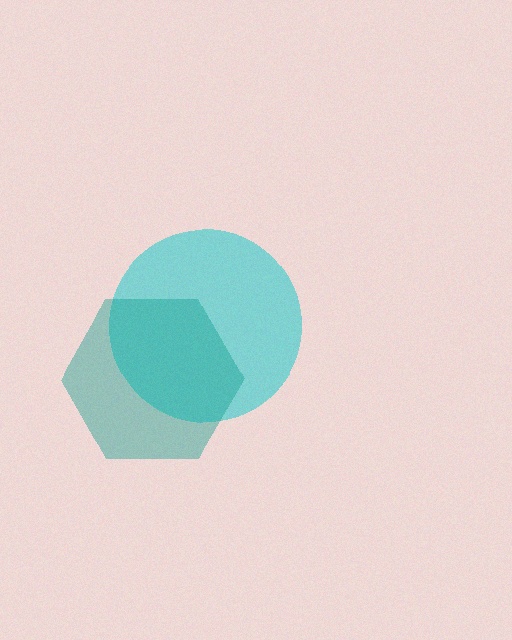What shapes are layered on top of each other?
The layered shapes are: a cyan circle, a teal hexagon.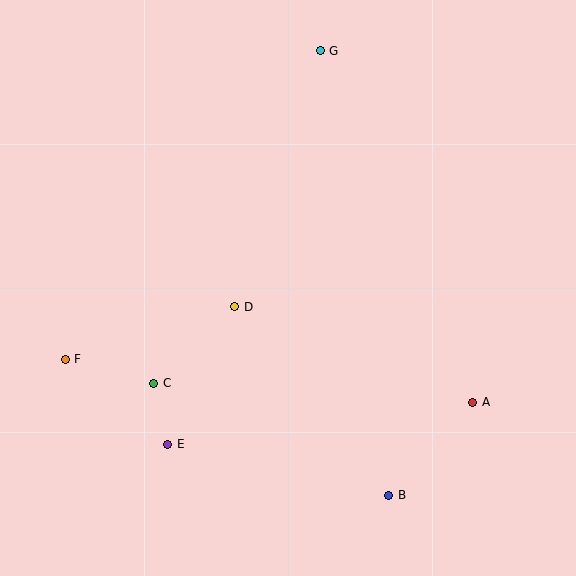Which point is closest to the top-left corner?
Point G is closest to the top-left corner.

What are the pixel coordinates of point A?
Point A is at (473, 402).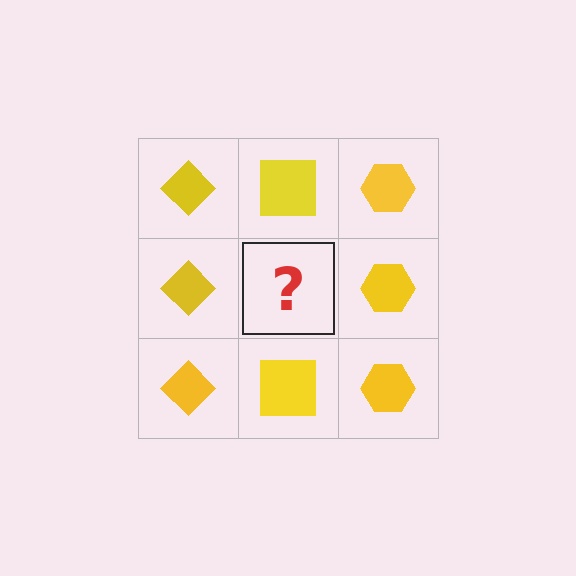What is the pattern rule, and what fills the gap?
The rule is that each column has a consistent shape. The gap should be filled with a yellow square.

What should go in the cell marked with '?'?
The missing cell should contain a yellow square.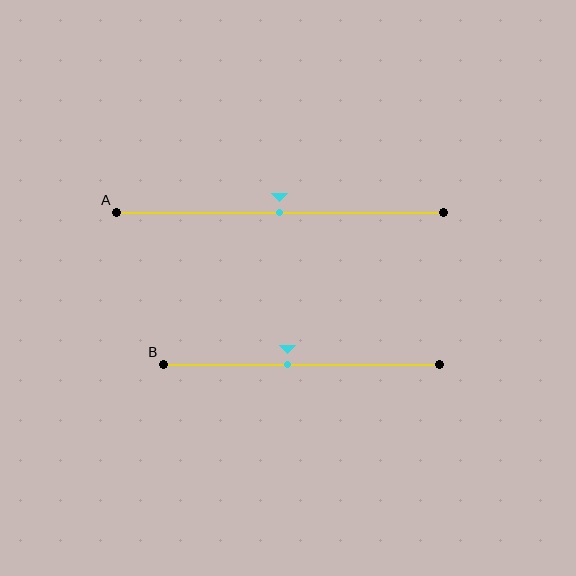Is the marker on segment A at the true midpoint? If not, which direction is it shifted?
Yes, the marker on segment A is at the true midpoint.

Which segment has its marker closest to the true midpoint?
Segment A has its marker closest to the true midpoint.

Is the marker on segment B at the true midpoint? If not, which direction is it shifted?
No, the marker on segment B is shifted to the left by about 5% of the segment length.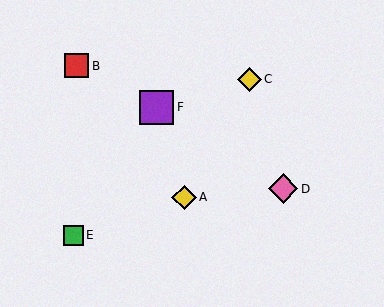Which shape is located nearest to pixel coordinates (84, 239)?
The green square (labeled E) at (73, 235) is nearest to that location.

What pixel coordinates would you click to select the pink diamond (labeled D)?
Click at (283, 189) to select the pink diamond D.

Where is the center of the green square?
The center of the green square is at (73, 235).